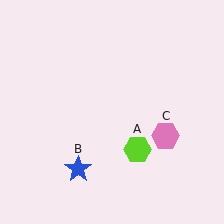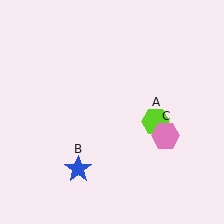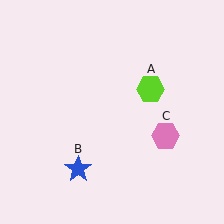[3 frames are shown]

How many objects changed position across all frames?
1 object changed position: lime hexagon (object A).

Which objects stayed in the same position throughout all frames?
Blue star (object B) and pink hexagon (object C) remained stationary.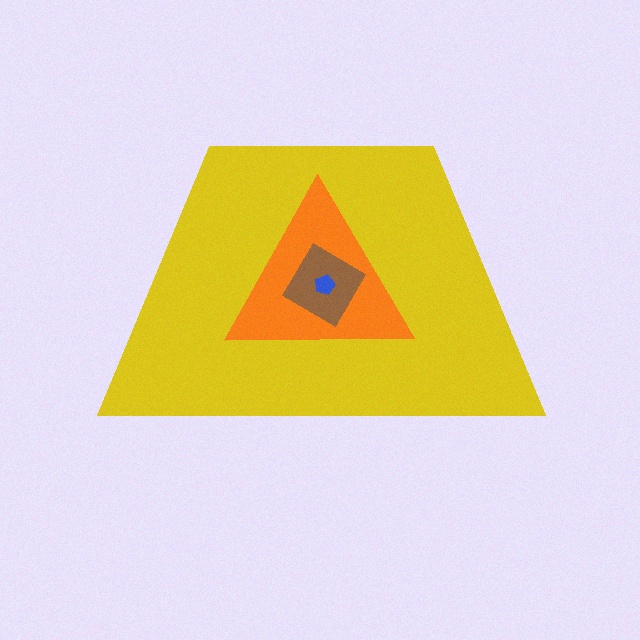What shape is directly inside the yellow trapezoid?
The orange triangle.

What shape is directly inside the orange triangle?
The brown diamond.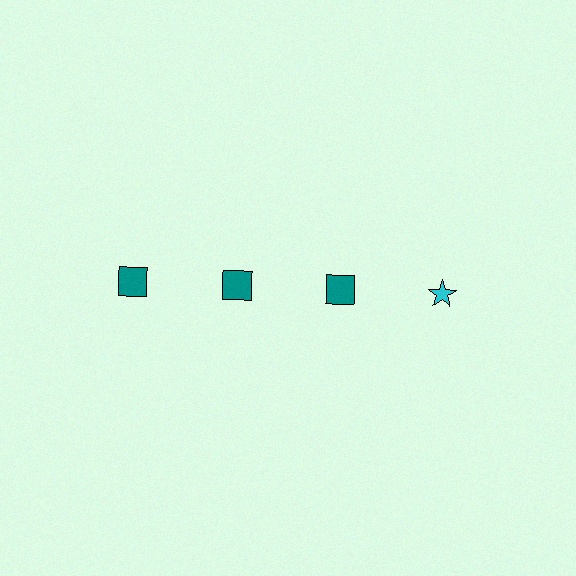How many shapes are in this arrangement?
There are 4 shapes arranged in a grid pattern.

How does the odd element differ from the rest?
It differs in both color (cyan instead of teal) and shape (star instead of square).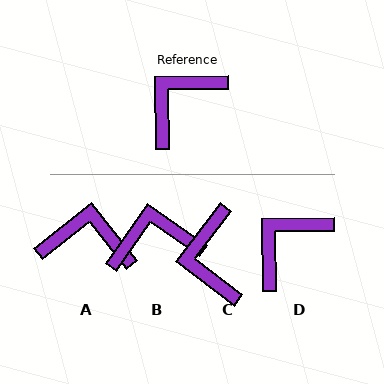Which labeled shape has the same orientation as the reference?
D.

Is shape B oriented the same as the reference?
No, it is off by about 36 degrees.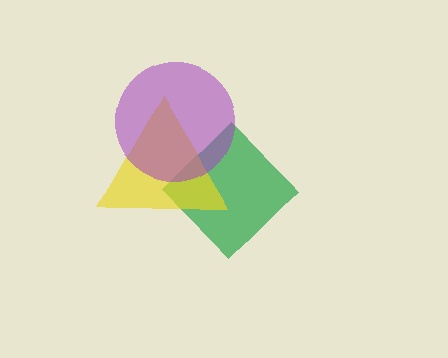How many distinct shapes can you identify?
There are 3 distinct shapes: a green diamond, a yellow triangle, a purple circle.